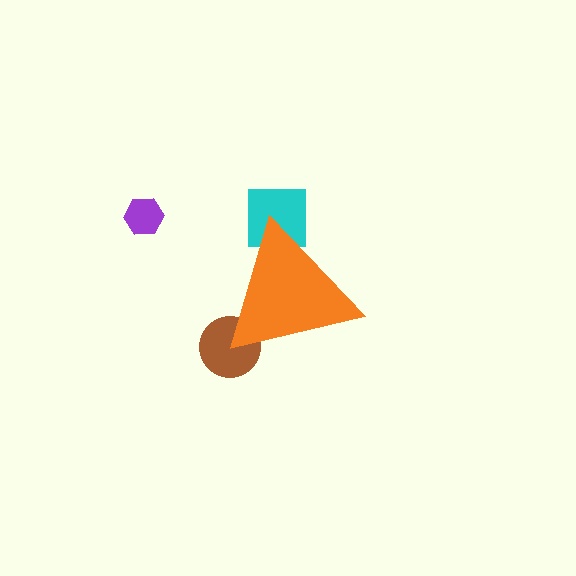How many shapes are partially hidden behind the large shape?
2 shapes are partially hidden.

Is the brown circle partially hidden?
Yes, the brown circle is partially hidden behind the orange triangle.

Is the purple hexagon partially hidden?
No, the purple hexagon is fully visible.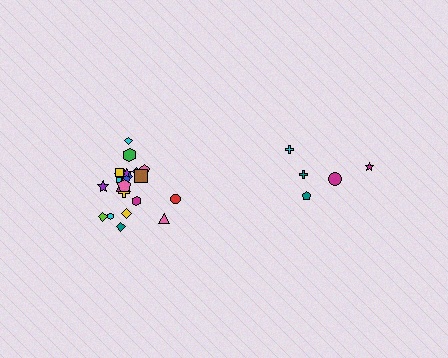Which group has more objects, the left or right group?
The left group.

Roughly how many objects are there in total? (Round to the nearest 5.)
Roughly 25 objects in total.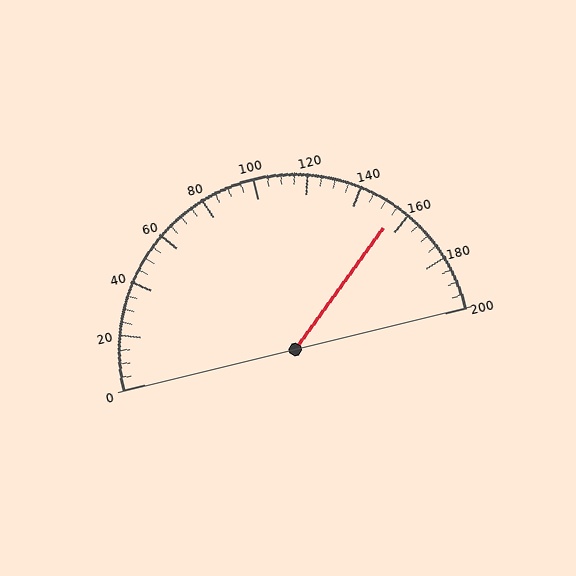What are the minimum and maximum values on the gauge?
The gauge ranges from 0 to 200.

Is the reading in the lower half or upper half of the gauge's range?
The reading is in the upper half of the range (0 to 200).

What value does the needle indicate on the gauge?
The needle indicates approximately 155.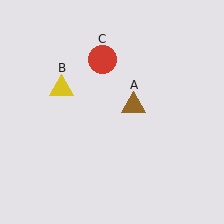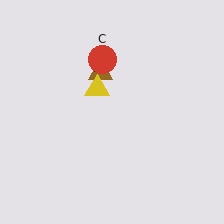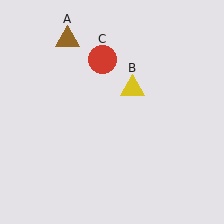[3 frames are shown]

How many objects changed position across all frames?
2 objects changed position: brown triangle (object A), yellow triangle (object B).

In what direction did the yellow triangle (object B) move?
The yellow triangle (object B) moved right.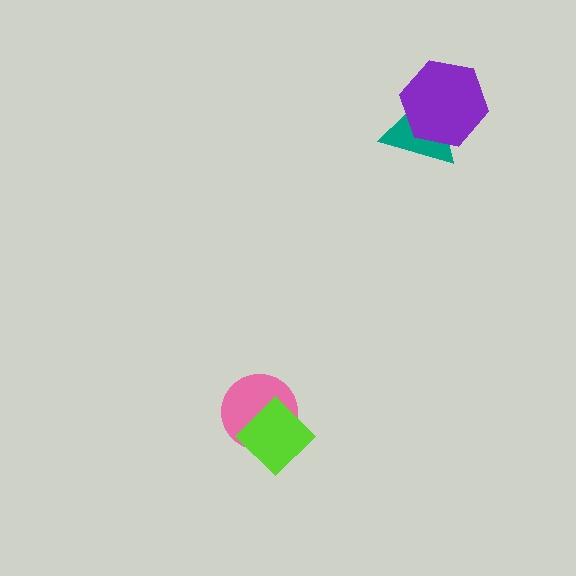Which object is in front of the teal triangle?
The purple hexagon is in front of the teal triangle.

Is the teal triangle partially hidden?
Yes, it is partially covered by another shape.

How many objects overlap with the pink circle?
1 object overlaps with the pink circle.